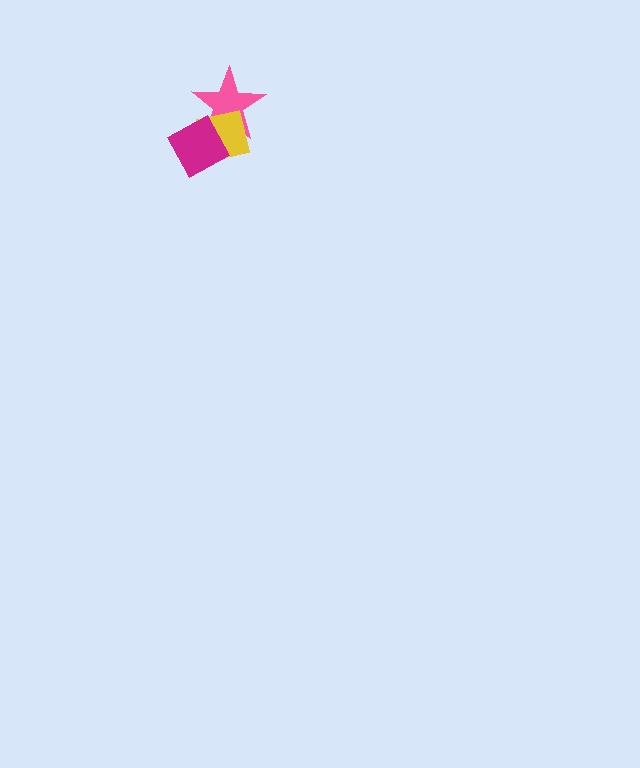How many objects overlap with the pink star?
2 objects overlap with the pink star.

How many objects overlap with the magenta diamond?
2 objects overlap with the magenta diamond.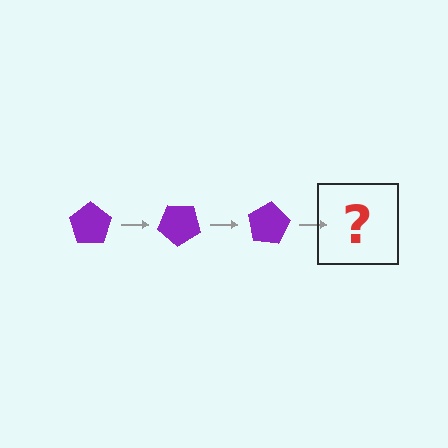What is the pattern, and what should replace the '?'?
The pattern is that the pentagon rotates 40 degrees each step. The '?' should be a purple pentagon rotated 120 degrees.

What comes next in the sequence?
The next element should be a purple pentagon rotated 120 degrees.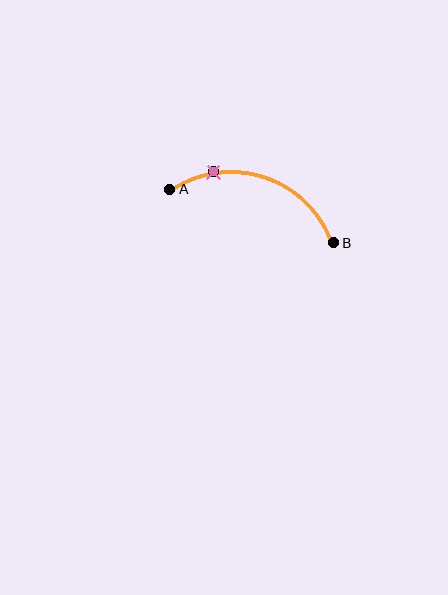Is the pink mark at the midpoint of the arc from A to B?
No. The pink mark lies on the arc but is closer to endpoint A. The arc midpoint would be at the point on the curve equidistant along the arc from both A and B.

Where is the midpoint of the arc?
The arc midpoint is the point on the curve farthest from the straight line joining A and B. It sits above that line.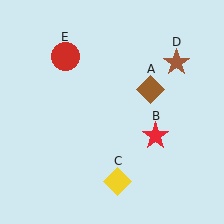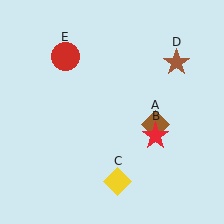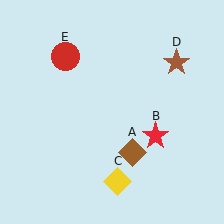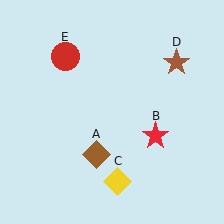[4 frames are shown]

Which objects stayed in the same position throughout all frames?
Red star (object B) and yellow diamond (object C) and brown star (object D) and red circle (object E) remained stationary.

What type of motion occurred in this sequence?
The brown diamond (object A) rotated clockwise around the center of the scene.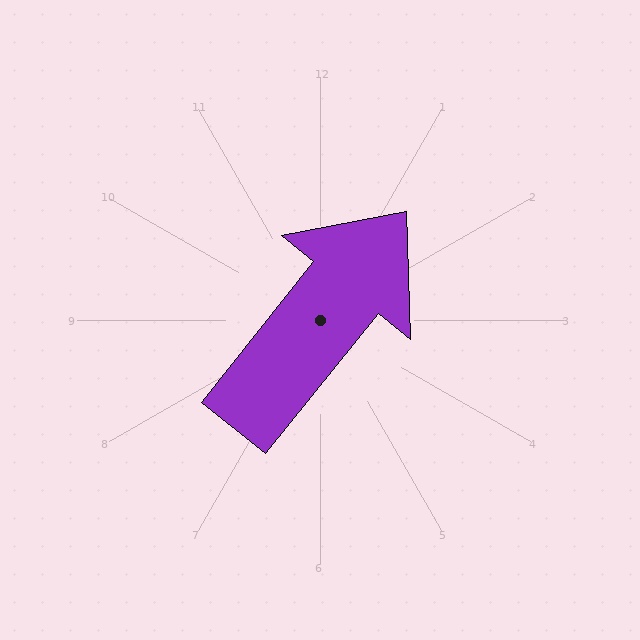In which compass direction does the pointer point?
Northeast.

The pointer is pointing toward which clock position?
Roughly 1 o'clock.